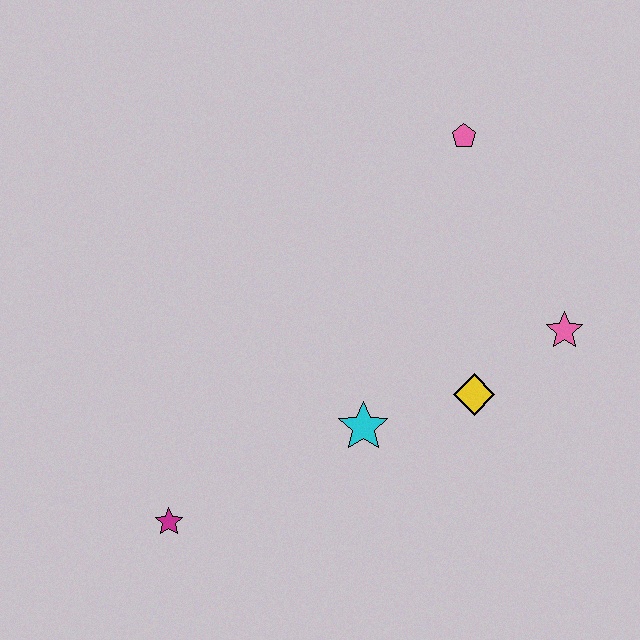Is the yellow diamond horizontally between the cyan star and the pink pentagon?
No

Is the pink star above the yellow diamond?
Yes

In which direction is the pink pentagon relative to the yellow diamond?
The pink pentagon is above the yellow diamond.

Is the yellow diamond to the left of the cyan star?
No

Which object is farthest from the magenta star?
The pink pentagon is farthest from the magenta star.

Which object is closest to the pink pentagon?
The pink star is closest to the pink pentagon.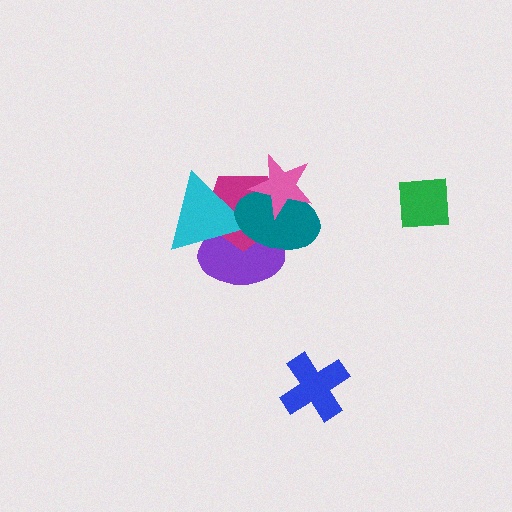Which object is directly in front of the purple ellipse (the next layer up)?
The magenta pentagon is directly in front of the purple ellipse.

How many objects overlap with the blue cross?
0 objects overlap with the blue cross.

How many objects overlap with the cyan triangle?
3 objects overlap with the cyan triangle.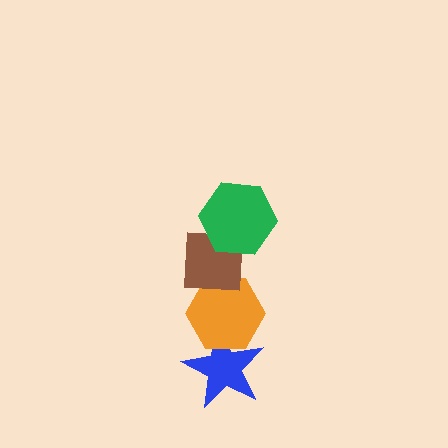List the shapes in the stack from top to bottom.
From top to bottom: the green hexagon, the brown square, the orange hexagon, the blue star.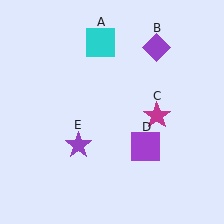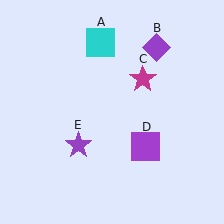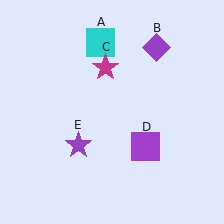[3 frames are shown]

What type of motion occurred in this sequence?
The magenta star (object C) rotated counterclockwise around the center of the scene.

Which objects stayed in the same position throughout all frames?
Cyan square (object A) and purple diamond (object B) and purple square (object D) and purple star (object E) remained stationary.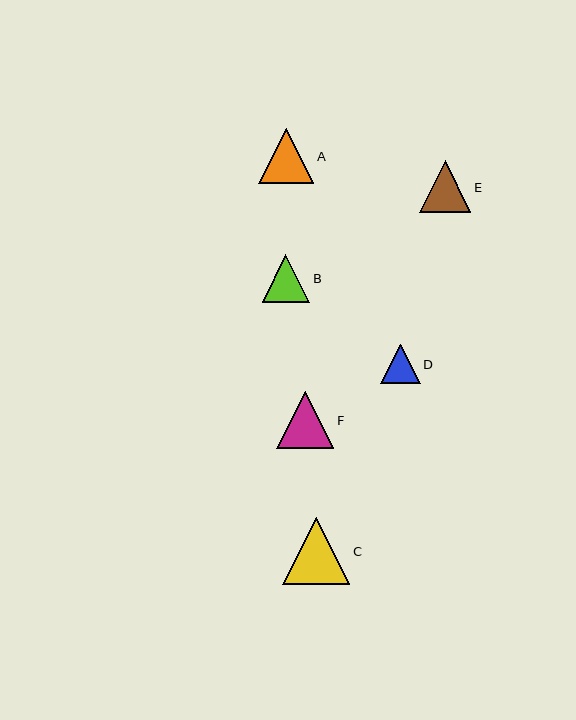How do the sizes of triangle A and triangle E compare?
Triangle A and triangle E are approximately the same size.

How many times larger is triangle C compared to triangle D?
Triangle C is approximately 1.7 times the size of triangle D.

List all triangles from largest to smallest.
From largest to smallest: C, F, A, E, B, D.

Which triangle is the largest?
Triangle C is the largest with a size of approximately 67 pixels.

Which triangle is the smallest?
Triangle D is the smallest with a size of approximately 40 pixels.